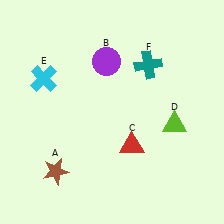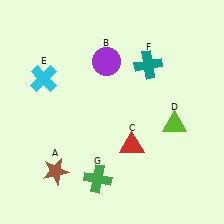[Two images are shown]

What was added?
A green cross (G) was added in Image 2.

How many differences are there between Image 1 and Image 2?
There is 1 difference between the two images.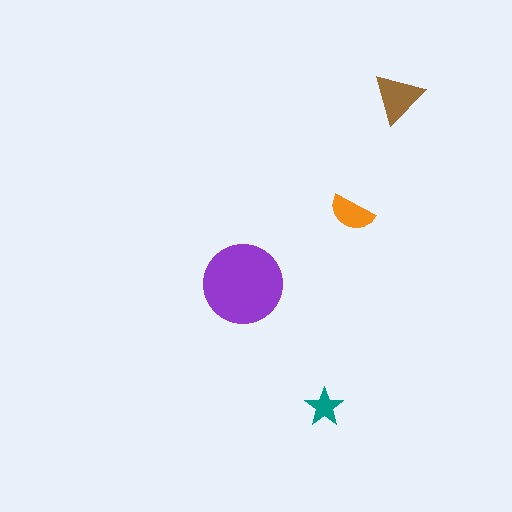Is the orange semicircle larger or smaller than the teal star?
Larger.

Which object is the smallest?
The teal star.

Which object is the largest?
The purple circle.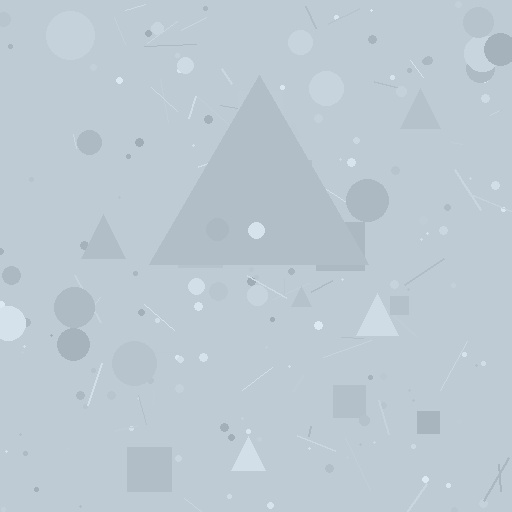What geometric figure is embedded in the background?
A triangle is embedded in the background.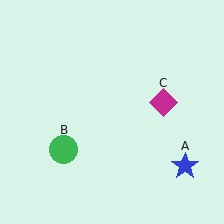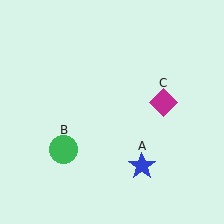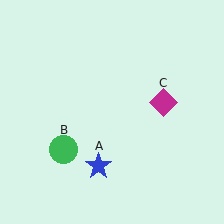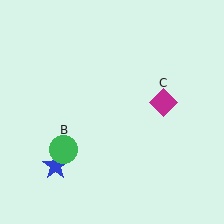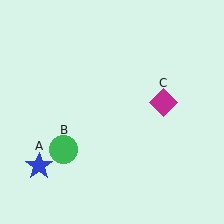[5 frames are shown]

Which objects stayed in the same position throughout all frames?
Green circle (object B) and magenta diamond (object C) remained stationary.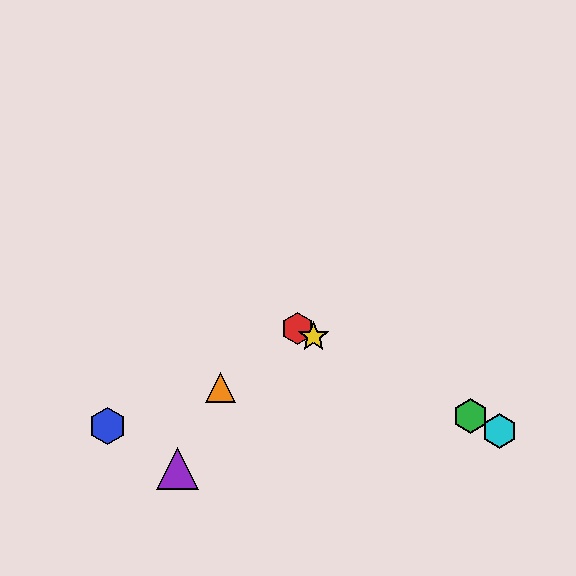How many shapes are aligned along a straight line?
4 shapes (the red hexagon, the green hexagon, the yellow star, the cyan hexagon) are aligned along a straight line.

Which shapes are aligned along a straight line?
The red hexagon, the green hexagon, the yellow star, the cyan hexagon are aligned along a straight line.